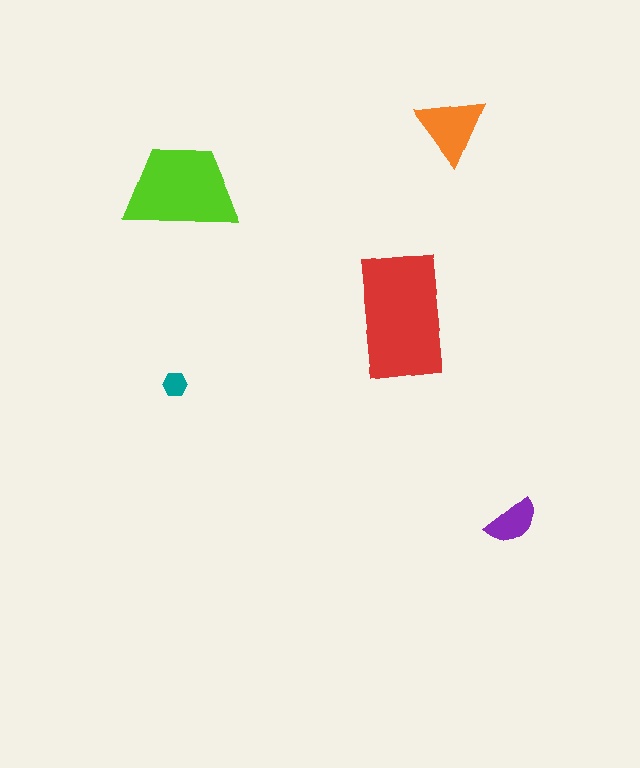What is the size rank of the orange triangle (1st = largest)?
3rd.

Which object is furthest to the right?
The purple semicircle is rightmost.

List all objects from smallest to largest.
The teal hexagon, the purple semicircle, the orange triangle, the lime trapezoid, the red rectangle.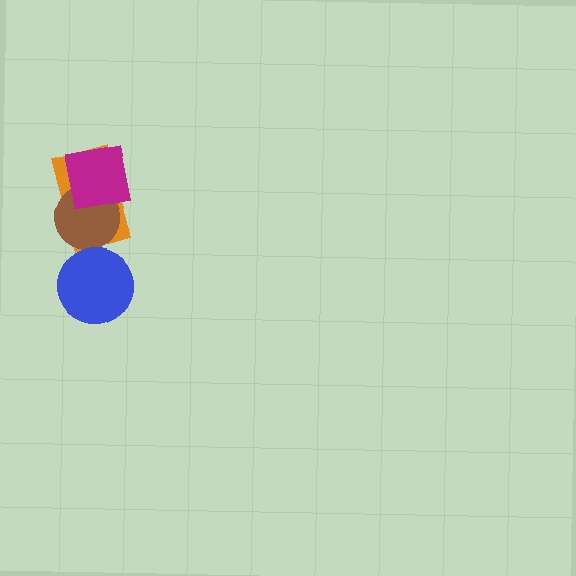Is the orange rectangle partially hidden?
Yes, it is partially covered by another shape.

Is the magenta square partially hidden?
No, no other shape covers it.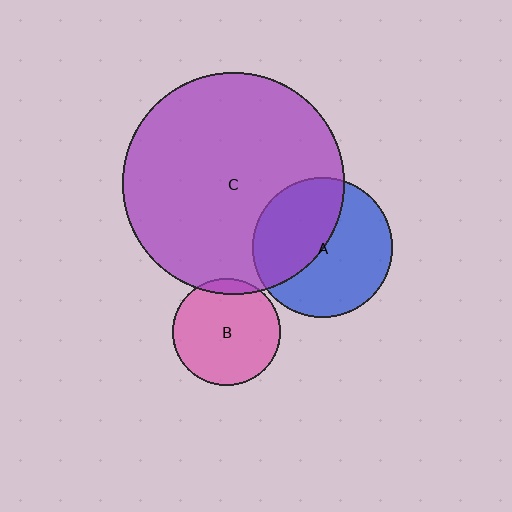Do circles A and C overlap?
Yes.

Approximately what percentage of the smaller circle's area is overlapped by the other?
Approximately 45%.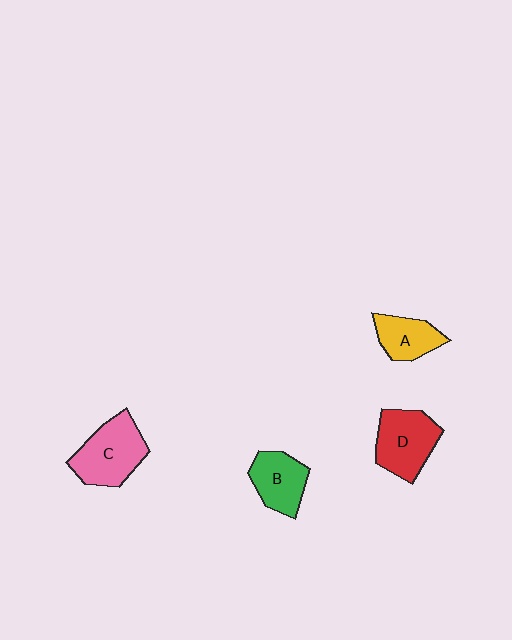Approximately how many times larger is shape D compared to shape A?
Approximately 1.4 times.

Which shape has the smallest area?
Shape A (yellow).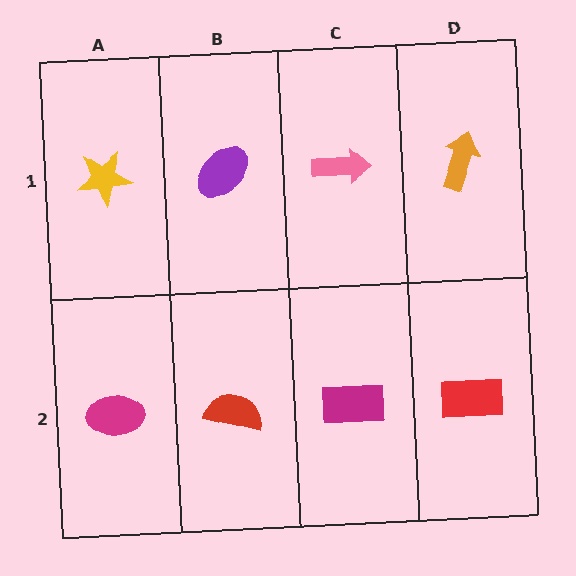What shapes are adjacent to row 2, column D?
An orange arrow (row 1, column D), a magenta rectangle (row 2, column C).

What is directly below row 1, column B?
A red semicircle.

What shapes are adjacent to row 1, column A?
A magenta ellipse (row 2, column A), a purple ellipse (row 1, column B).